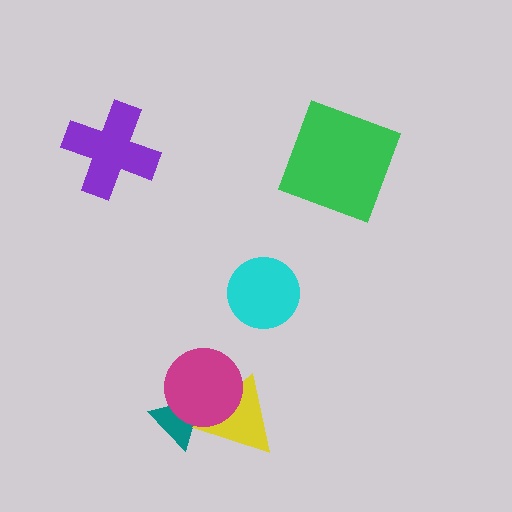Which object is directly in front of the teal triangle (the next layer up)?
The yellow triangle is directly in front of the teal triangle.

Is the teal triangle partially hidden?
Yes, it is partially covered by another shape.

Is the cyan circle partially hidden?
No, no other shape covers it.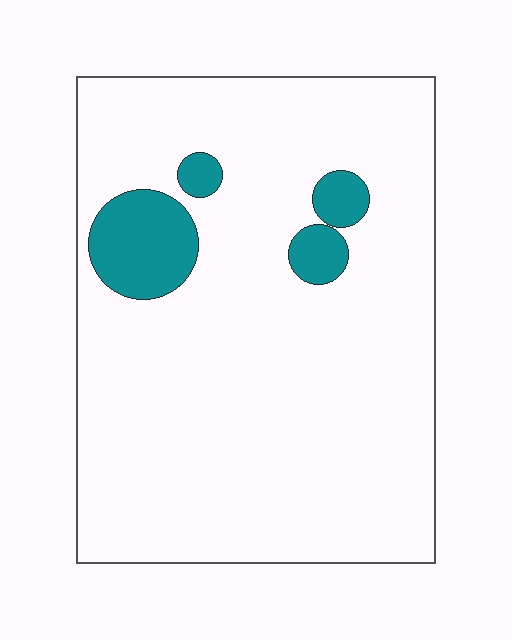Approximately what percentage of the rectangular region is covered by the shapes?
Approximately 10%.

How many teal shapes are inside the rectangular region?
4.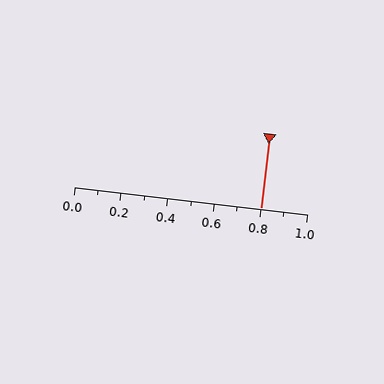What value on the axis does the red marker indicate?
The marker indicates approximately 0.8.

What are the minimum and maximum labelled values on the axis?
The axis runs from 0.0 to 1.0.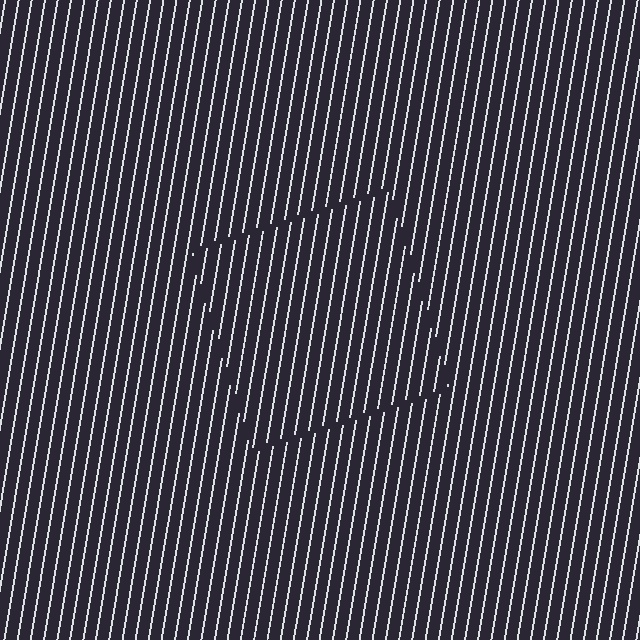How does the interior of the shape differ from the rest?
The interior of the shape contains the same grating, shifted by half a period — the contour is defined by the phase discontinuity where line-ends from the inner and outer gratings abut.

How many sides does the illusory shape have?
4 sides — the line-ends trace a square.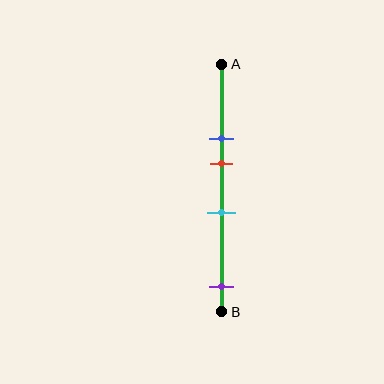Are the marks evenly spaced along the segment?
No, the marks are not evenly spaced.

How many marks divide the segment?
There are 4 marks dividing the segment.